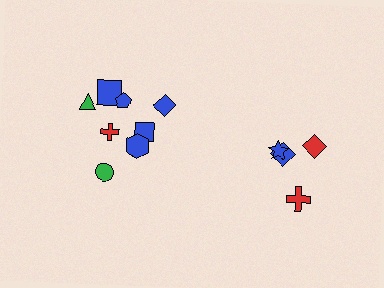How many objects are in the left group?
There are 8 objects.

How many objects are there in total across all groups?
There are 12 objects.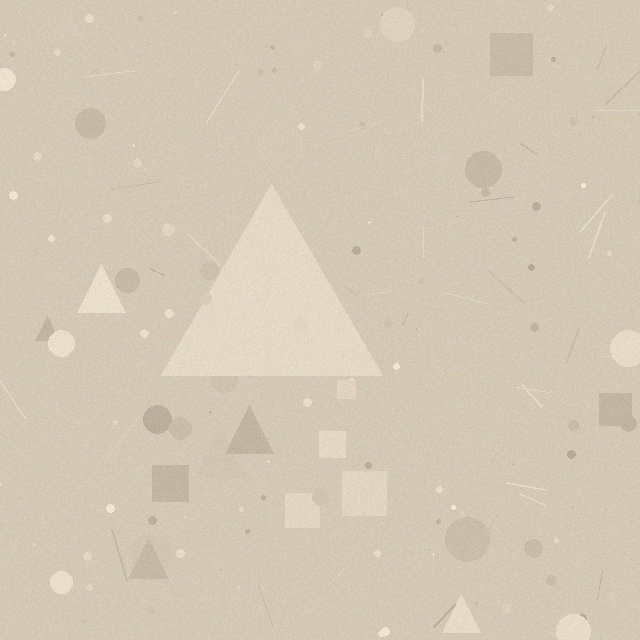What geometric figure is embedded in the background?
A triangle is embedded in the background.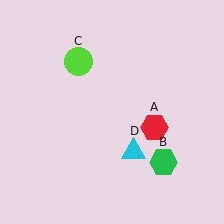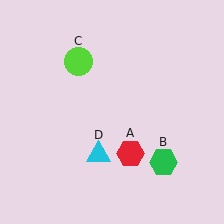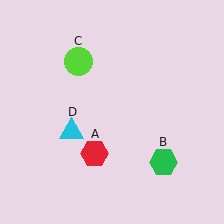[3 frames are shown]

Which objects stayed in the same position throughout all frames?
Green hexagon (object B) and lime circle (object C) remained stationary.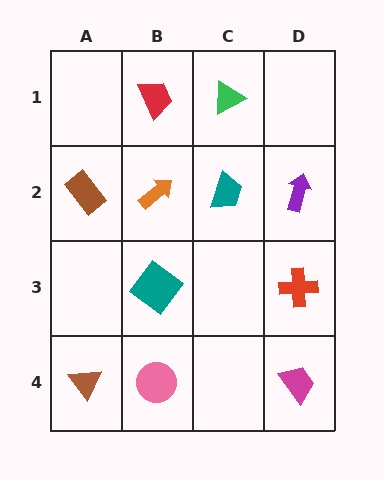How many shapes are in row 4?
3 shapes.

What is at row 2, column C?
A teal trapezoid.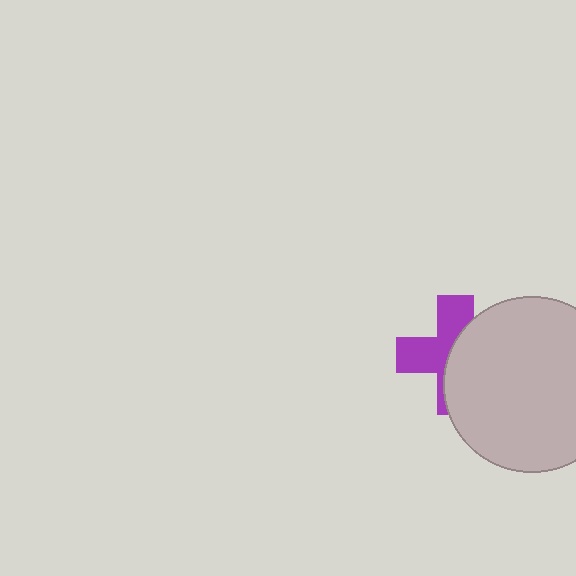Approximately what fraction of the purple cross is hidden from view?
Roughly 52% of the purple cross is hidden behind the light gray circle.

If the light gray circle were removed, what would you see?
You would see the complete purple cross.